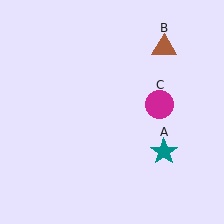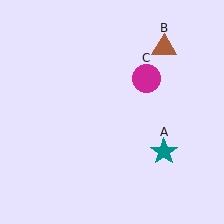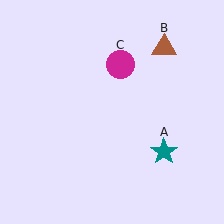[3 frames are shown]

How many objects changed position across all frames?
1 object changed position: magenta circle (object C).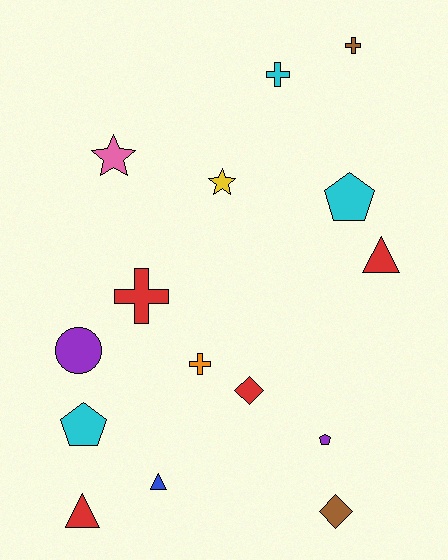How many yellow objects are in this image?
There is 1 yellow object.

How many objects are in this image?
There are 15 objects.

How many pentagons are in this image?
There are 3 pentagons.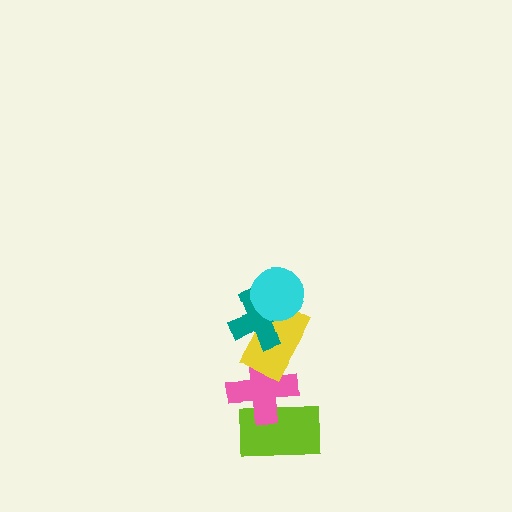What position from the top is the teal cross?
The teal cross is 2nd from the top.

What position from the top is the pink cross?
The pink cross is 4th from the top.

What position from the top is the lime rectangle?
The lime rectangle is 5th from the top.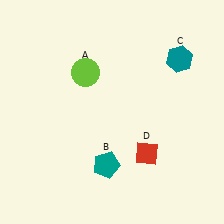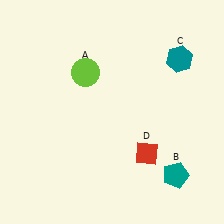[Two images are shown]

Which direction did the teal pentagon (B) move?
The teal pentagon (B) moved right.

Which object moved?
The teal pentagon (B) moved right.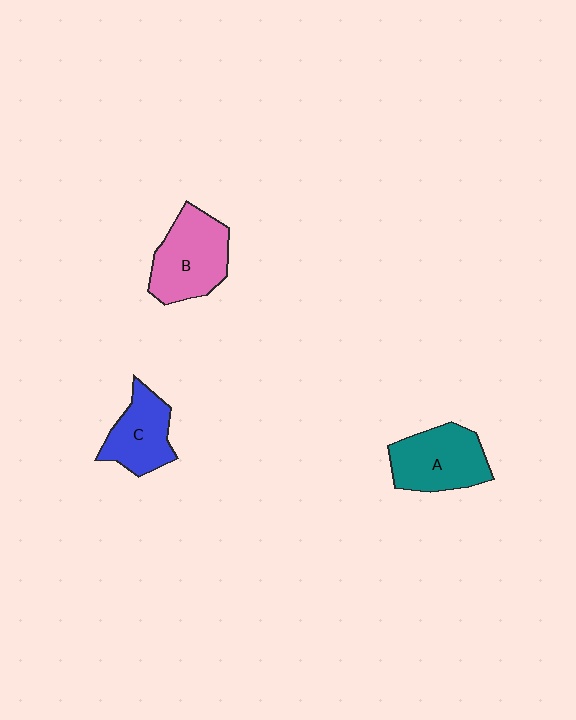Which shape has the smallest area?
Shape C (blue).